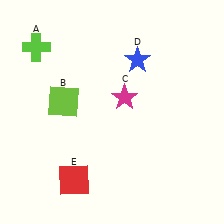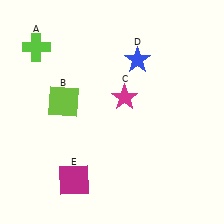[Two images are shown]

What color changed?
The square (E) changed from red in Image 1 to magenta in Image 2.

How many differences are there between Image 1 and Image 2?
There is 1 difference between the two images.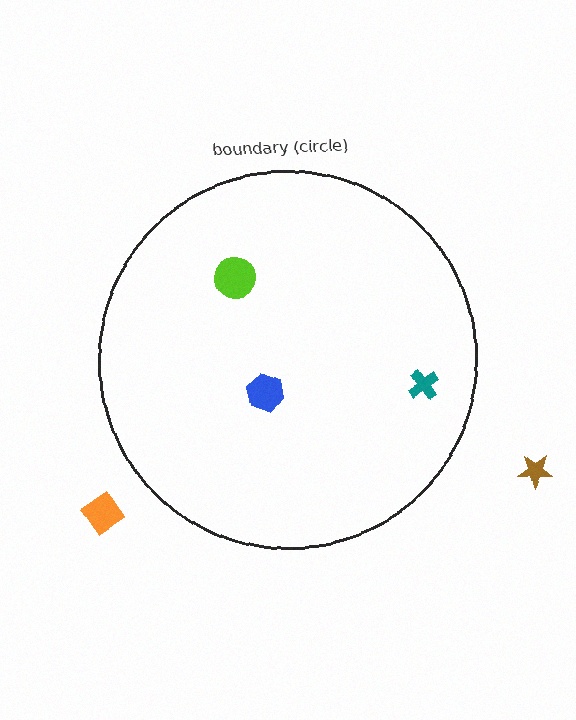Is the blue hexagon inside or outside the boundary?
Inside.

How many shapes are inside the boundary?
3 inside, 2 outside.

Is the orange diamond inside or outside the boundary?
Outside.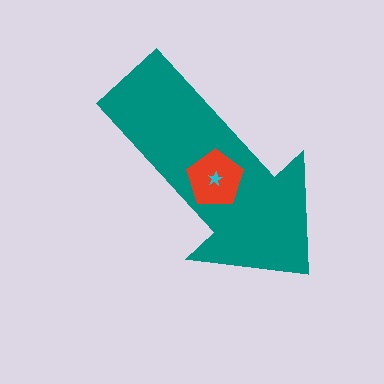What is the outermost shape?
The teal arrow.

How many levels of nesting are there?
3.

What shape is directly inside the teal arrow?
The red pentagon.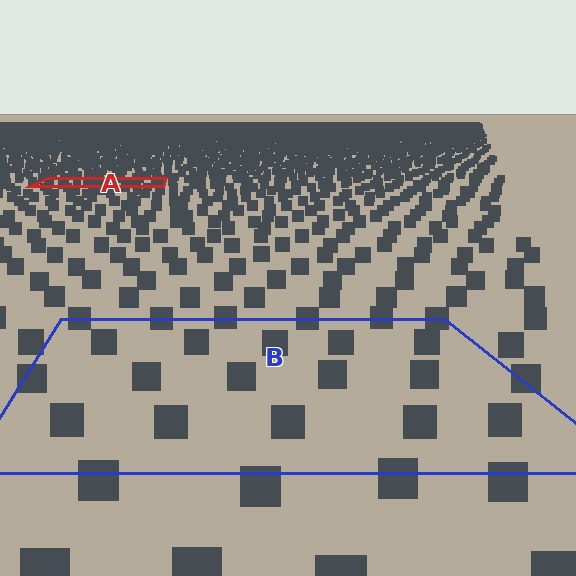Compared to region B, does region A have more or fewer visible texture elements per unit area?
Region A has more texture elements per unit area — they are packed more densely because it is farther away.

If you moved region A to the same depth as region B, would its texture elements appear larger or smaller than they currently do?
They would appear larger. At a closer depth, the same texture elements are projected at a bigger on-screen size.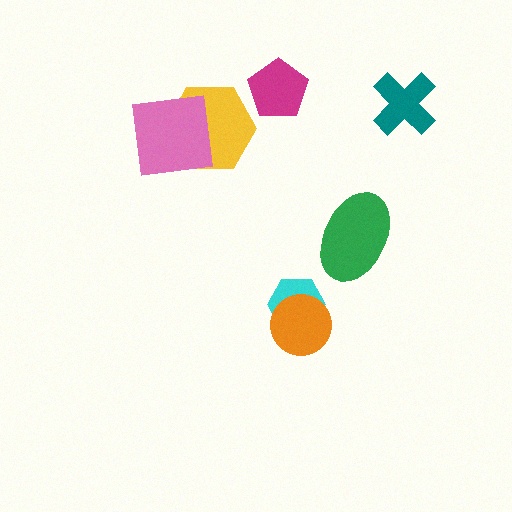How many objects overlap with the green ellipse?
0 objects overlap with the green ellipse.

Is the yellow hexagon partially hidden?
Yes, it is partially covered by another shape.